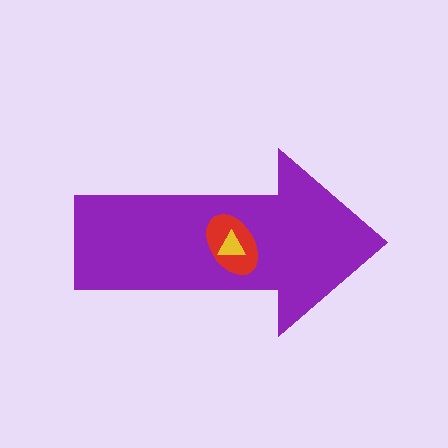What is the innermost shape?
The yellow triangle.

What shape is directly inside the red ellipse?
The yellow triangle.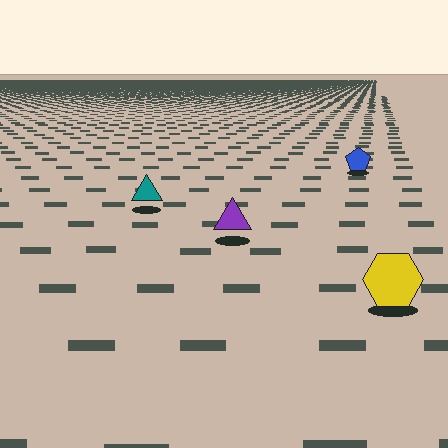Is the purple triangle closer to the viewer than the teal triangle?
Yes. The purple triangle is closer — you can tell from the texture gradient: the ground texture is coarser near it.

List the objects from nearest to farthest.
From nearest to farthest: the yellow hexagon, the purple triangle, the teal triangle, the blue pentagon.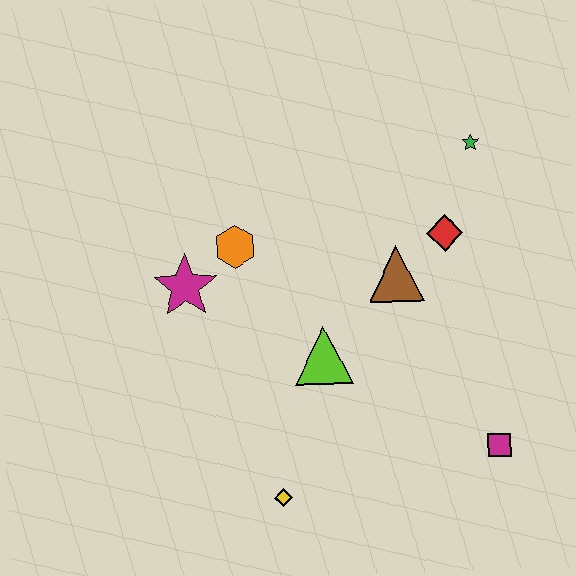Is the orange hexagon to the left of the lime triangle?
Yes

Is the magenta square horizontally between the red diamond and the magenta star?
No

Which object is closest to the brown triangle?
The red diamond is closest to the brown triangle.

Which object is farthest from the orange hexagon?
The magenta square is farthest from the orange hexagon.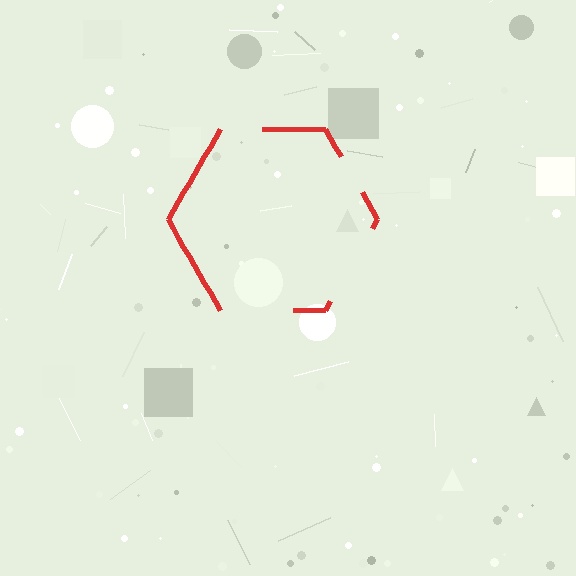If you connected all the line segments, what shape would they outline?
They would outline a hexagon.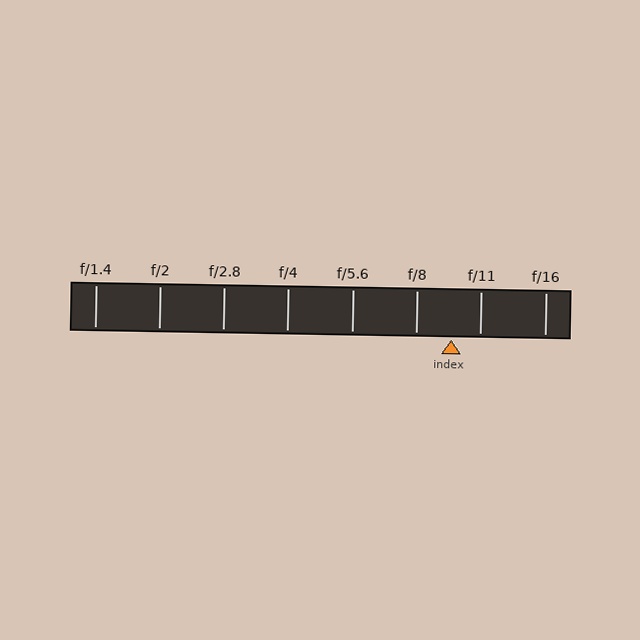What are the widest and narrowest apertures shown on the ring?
The widest aperture shown is f/1.4 and the narrowest is f/16.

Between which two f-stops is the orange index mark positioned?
The index mark is between f/8 and f/11.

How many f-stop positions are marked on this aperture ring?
There are 8 f-stop positions marked.